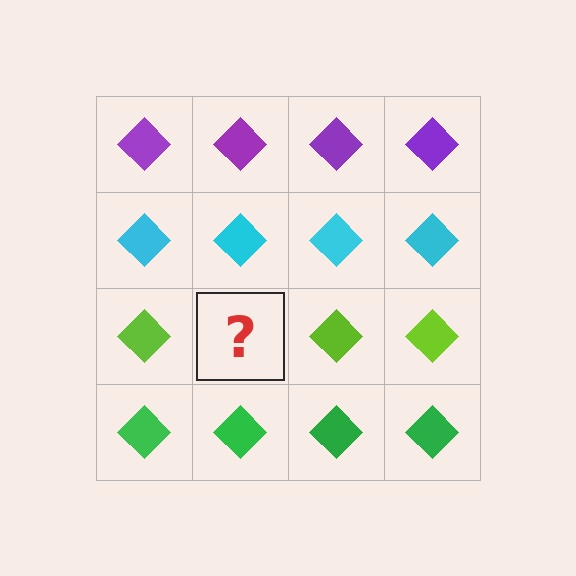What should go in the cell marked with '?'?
The missing cell should contain a lime diamond.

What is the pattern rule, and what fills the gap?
The rule is that each row has a consistent color. The gap should be filled with a lime diamond.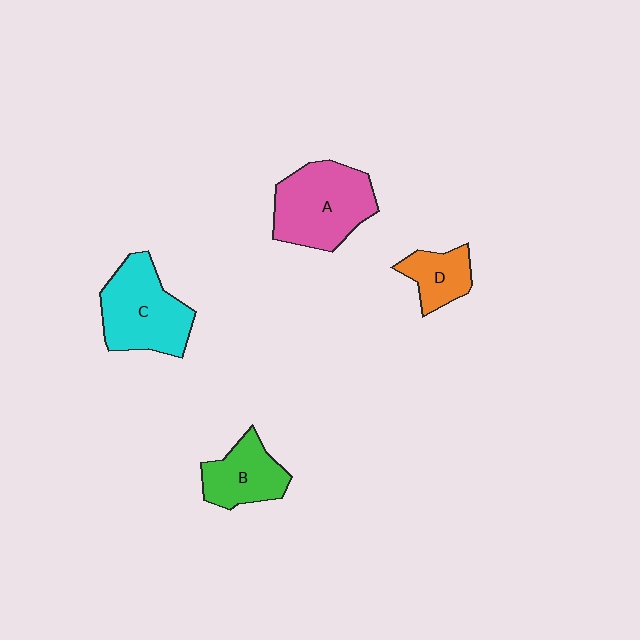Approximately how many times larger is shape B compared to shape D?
Approximately 1.3 times.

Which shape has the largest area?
Shape A (pink).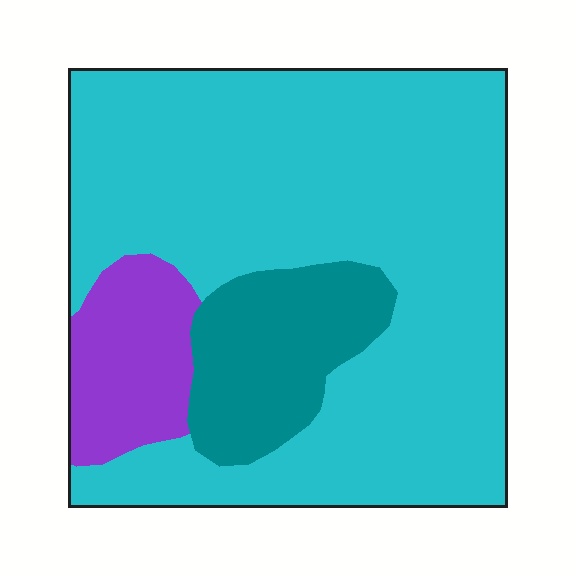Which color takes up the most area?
Cyan, at roughly 75%.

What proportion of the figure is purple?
Purple covers roughly 10% of the figure.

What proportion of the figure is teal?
Teal covers about 15% of the figure.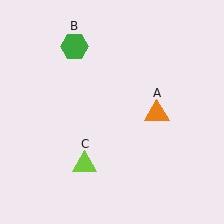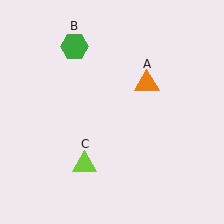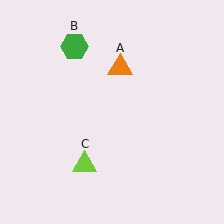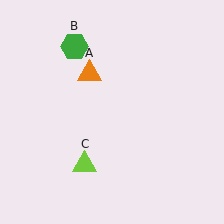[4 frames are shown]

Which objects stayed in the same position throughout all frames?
Green hexagon (object B) and lime triangle (object C) remained stationary.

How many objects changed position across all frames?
1 object changed position: orange triangle (object A).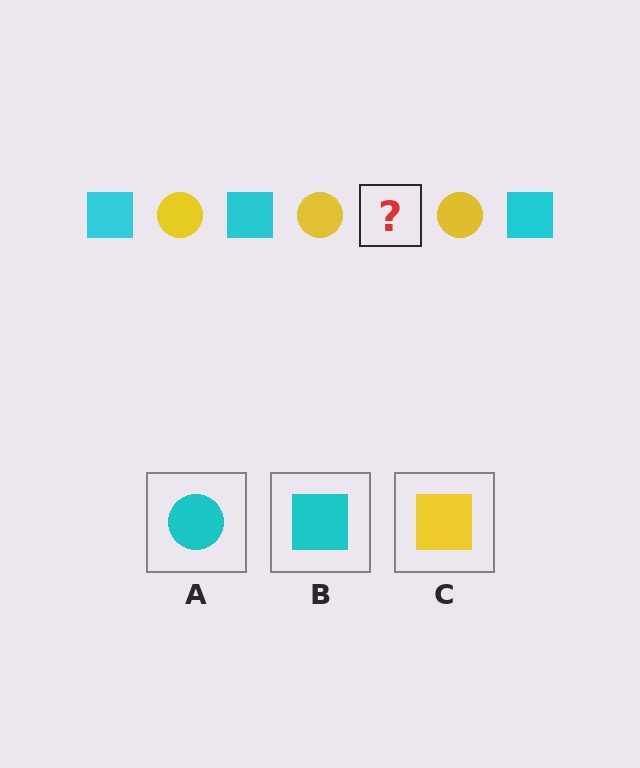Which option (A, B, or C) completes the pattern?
B.